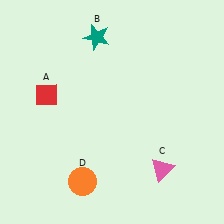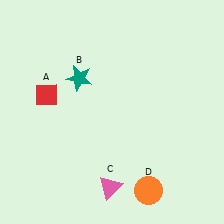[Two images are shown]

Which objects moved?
The objects that moved are: the teal star (B), the pink triangle (C), the orange circle (D).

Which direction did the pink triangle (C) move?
The pink triangle (C) moved left.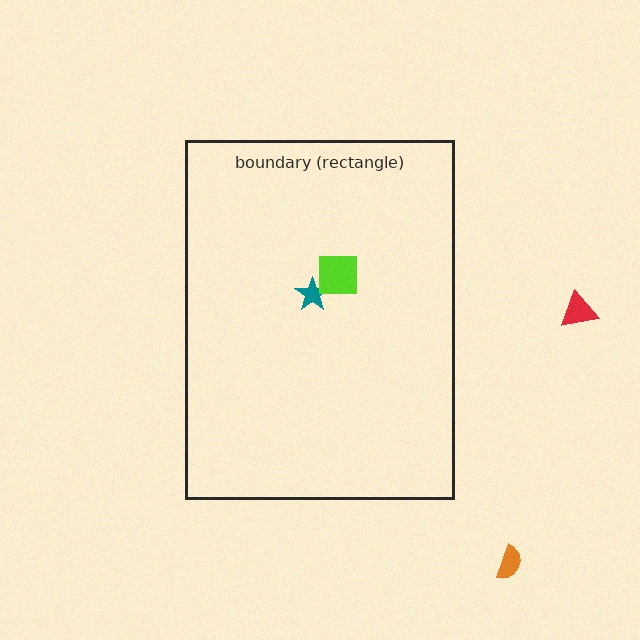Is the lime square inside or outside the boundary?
Inside.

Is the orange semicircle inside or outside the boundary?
Outside.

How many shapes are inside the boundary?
2 inside, 2 outside.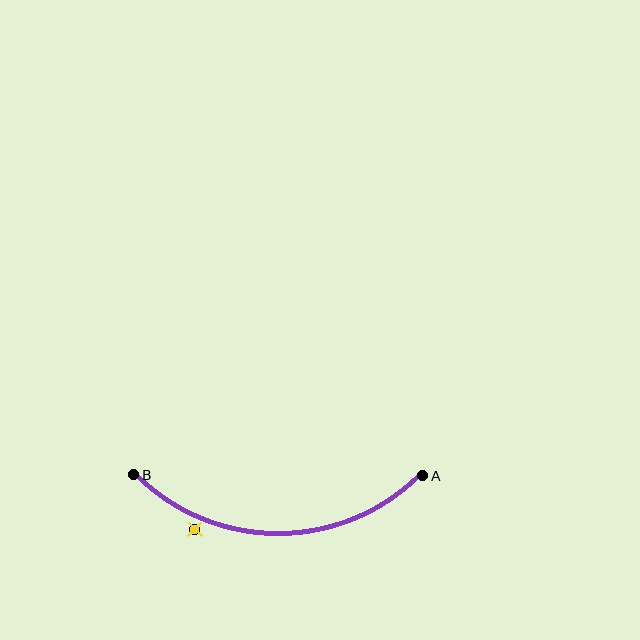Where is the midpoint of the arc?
The arc midpoint is the point on the curve farthest from the straight line joining A and B. It sits below that line.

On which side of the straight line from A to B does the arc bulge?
The arc bulges below the straight line connecting A and B.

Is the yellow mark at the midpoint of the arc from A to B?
No — the yellow mark does not lie on the arc at all. It sits slightly outside the curve.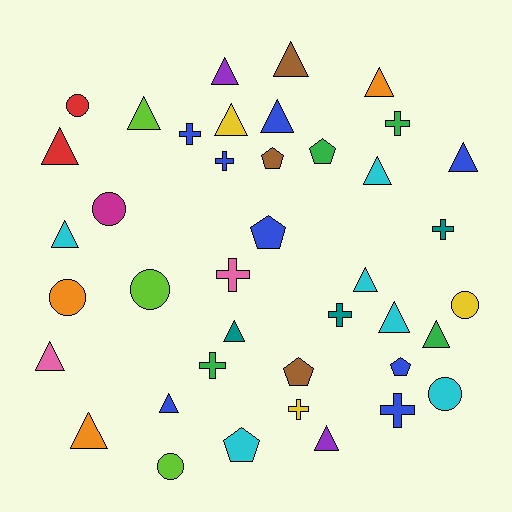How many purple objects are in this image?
There are 2 purple objects.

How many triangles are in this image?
There are 18 triangles.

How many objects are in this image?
There are 40 objects.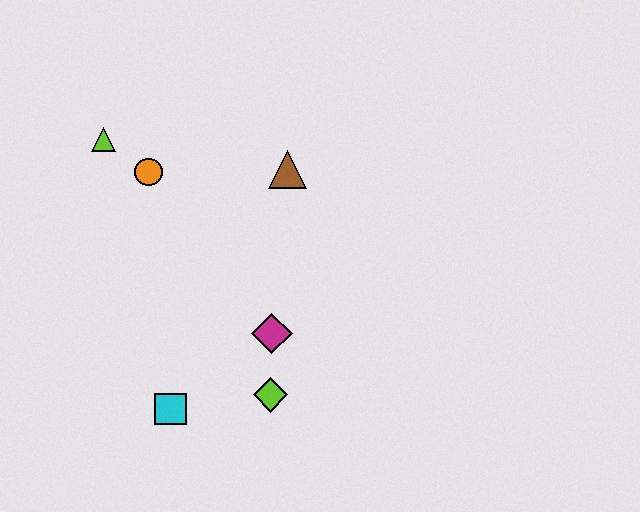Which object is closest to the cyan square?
The lime diamond is closest to the cyan square.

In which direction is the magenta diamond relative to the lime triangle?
The magenta diamond is below the lime triangle.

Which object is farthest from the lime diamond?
The lime triangle is farthest from the lime diamond.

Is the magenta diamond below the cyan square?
No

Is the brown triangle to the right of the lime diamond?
Yes